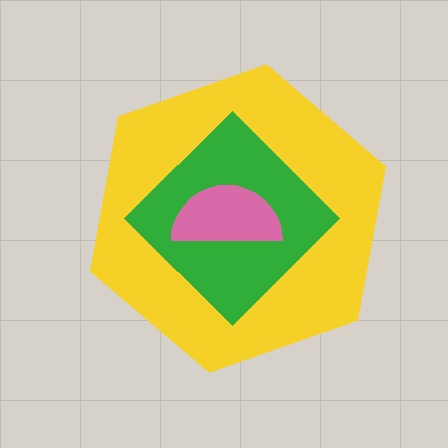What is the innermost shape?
The pink semicircle.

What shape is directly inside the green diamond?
The pink semicircle.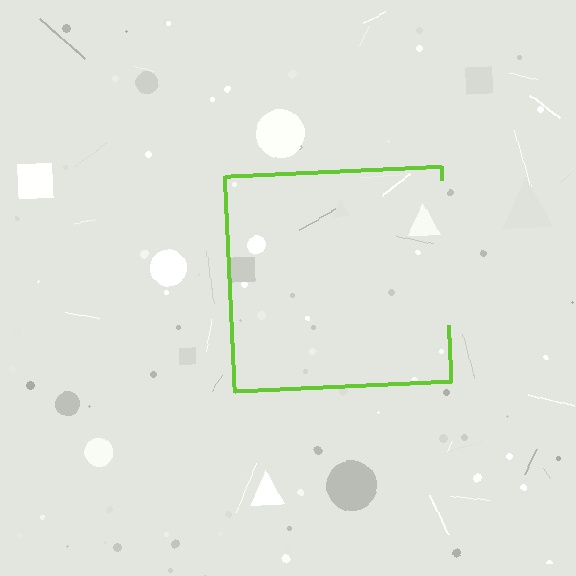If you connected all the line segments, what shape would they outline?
They would outline a square.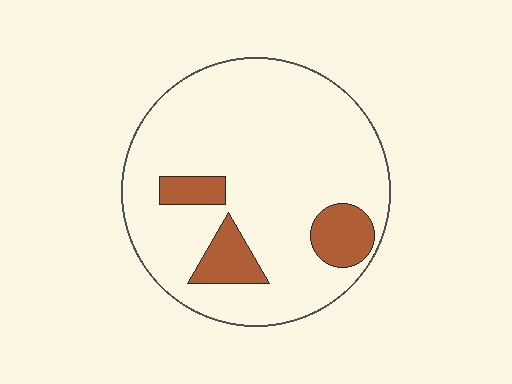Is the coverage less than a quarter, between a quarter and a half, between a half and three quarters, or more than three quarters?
Less than a quarter.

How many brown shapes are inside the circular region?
3.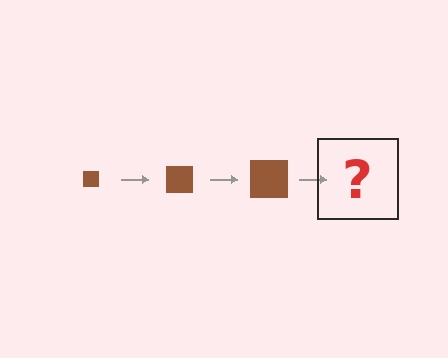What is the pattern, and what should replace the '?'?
The pattern is that the square gets progressively larger each step. The '?' should be a brown square, larger than the previous one.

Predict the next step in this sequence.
The next step is a brown square, larger than the previous one.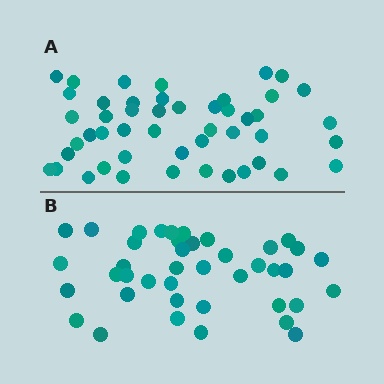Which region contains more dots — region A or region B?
Region A (the top region) has more dots.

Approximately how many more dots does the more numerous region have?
Region A has roughly 8 or so more dots than region B.